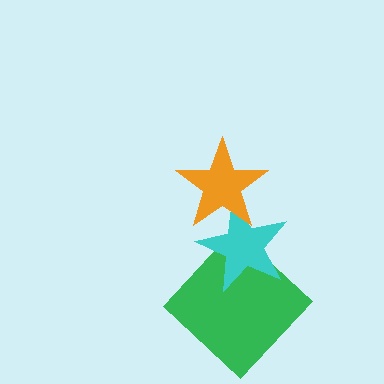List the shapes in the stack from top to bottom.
From top to bottom: the orange star, the cyan star, the green diamond.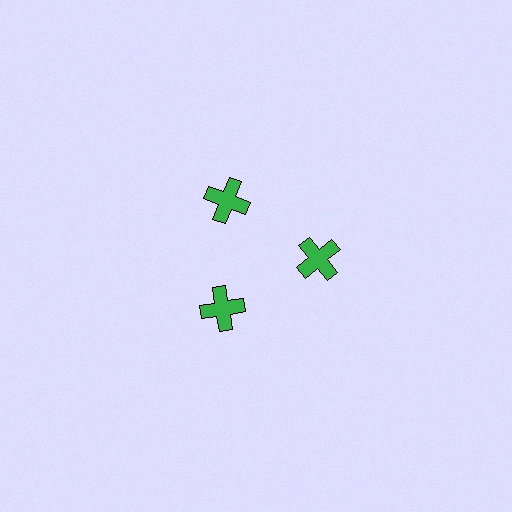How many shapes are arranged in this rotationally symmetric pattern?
There are 3 shapes, arranged in 3 groups of 1.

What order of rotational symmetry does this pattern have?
This pattern has 3-fold rotational symmetry.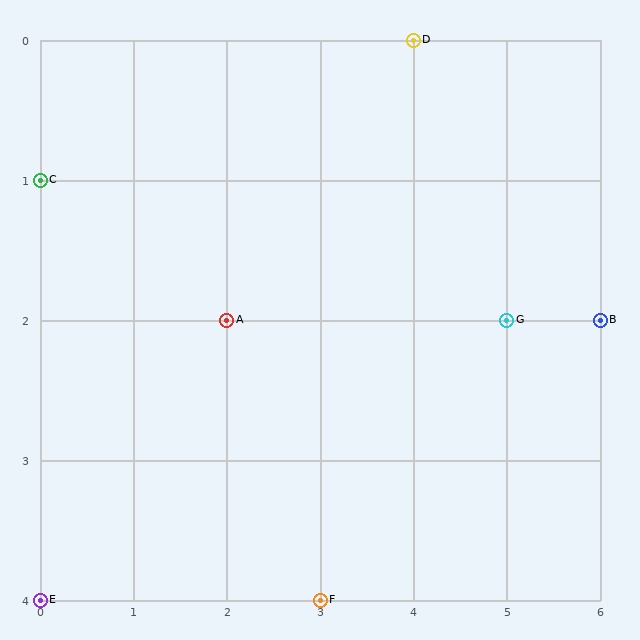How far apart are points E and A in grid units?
Points E and A are 2 columns and 2 rows apart (about 2.8 grid units diagonally).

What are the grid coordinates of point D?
Point D is at grid coordinates (4, 0).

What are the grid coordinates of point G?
Point G is at grid coordinates (5, 2).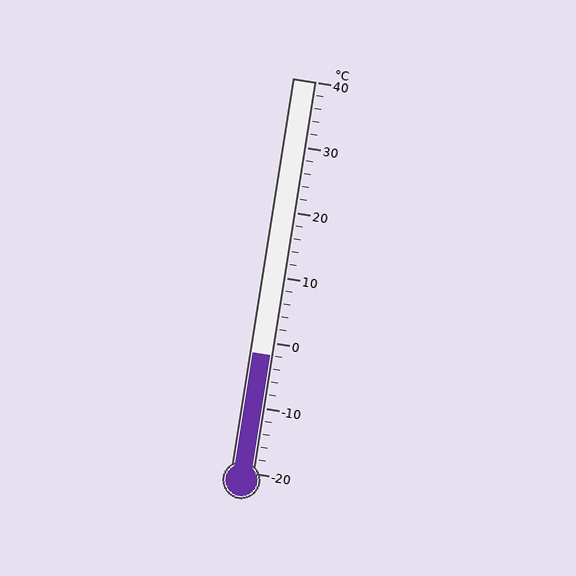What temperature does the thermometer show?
The thermometer shows approximately -2°C.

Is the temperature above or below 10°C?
The temperature is below 10°C.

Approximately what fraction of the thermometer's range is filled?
The thermometer is filled to approximately 30% of its range.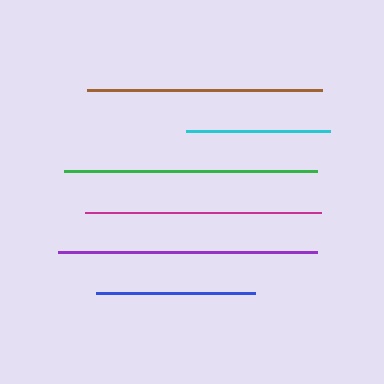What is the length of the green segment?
The green segment is approximately 253 pixels long.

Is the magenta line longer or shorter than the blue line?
The magenta line is longer than the blue line.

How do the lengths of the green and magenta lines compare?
The green and magenta lines are approximately the same length.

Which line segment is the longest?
The purple line is the longest at approximately 259 pixels.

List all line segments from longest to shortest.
From longest to shortest: purple, green, magenta, brown, blue, cyan.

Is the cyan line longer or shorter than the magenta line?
The magenta line is longer than the cyan line.